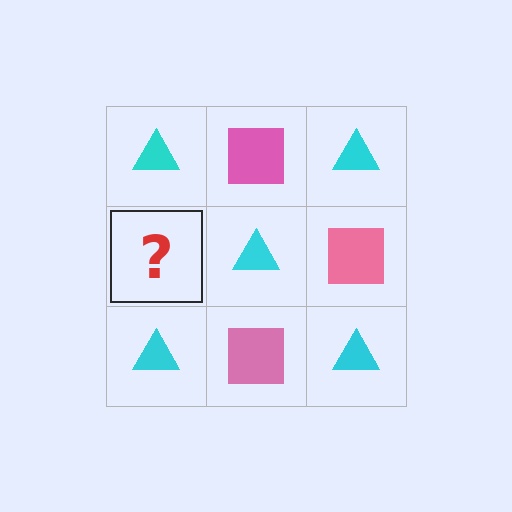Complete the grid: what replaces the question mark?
The question mark should be replaced with a pink square.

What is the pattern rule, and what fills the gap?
The rule is that it alternates cyan triangle and pink square in a checkerboard pattern. The gap should be filled with a pink square.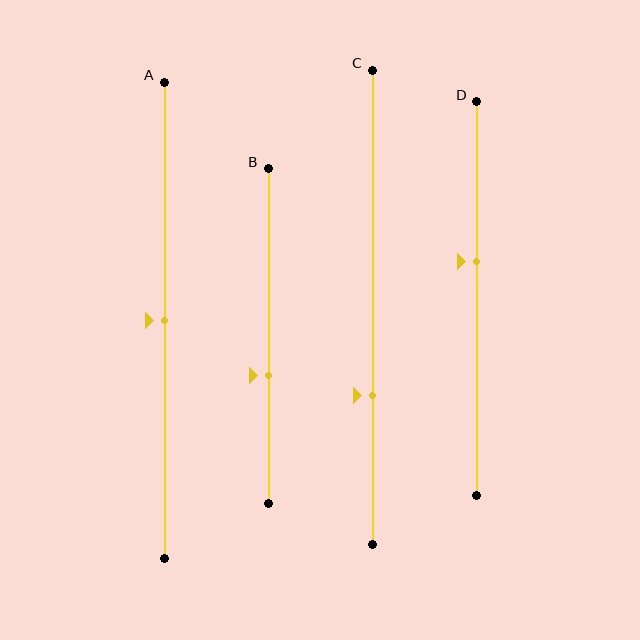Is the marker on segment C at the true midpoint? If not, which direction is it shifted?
No, the marker on segment C is shifted downward by about 19% of the segment length.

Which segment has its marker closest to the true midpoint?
Segment A has its marker closest to the true midpoint.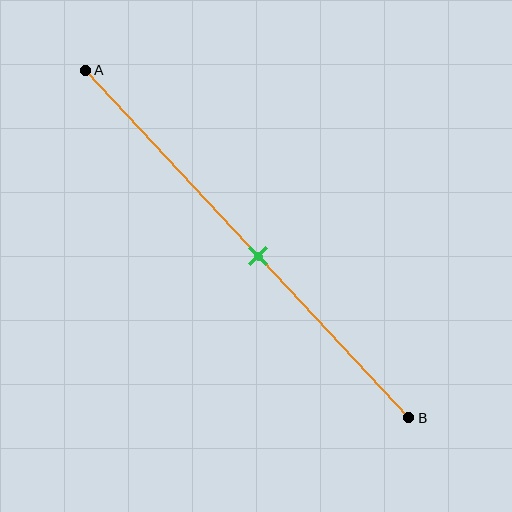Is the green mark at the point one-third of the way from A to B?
No, the mark is at about 55% from A, not at the 33% one-third point.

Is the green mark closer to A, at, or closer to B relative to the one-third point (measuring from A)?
The green mark is closer to point B than the one-third point of segment AB.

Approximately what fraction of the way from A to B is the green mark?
The green mark is approximately 55% of the way from A to B.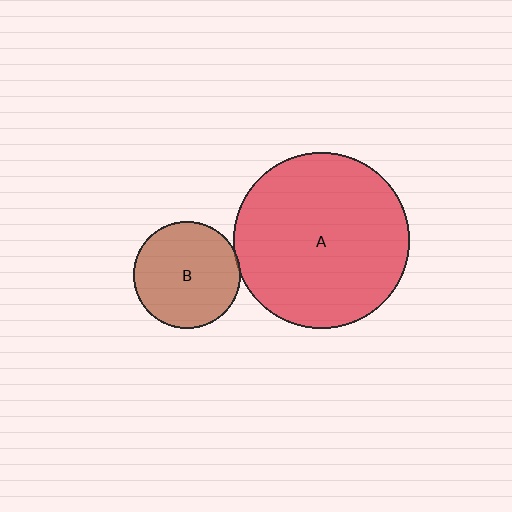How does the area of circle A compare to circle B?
Approximately 2.7 times.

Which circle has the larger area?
Circle A (red).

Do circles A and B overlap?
Yes.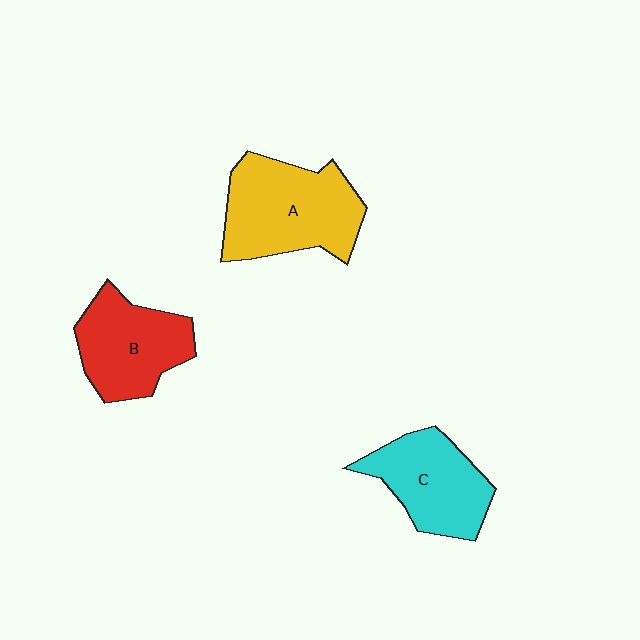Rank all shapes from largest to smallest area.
From largest to smallest: A (yellow), B (red), C (cyan).